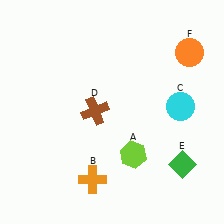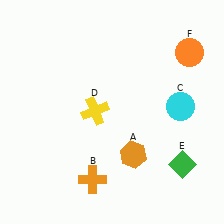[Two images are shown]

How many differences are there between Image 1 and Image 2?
There are 2 differences between the two images.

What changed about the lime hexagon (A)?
In Image 1, A is lime. In Image 2, it changed to orange.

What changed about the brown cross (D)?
In Image 1, D is brown. In Image 2, it changed to yellow.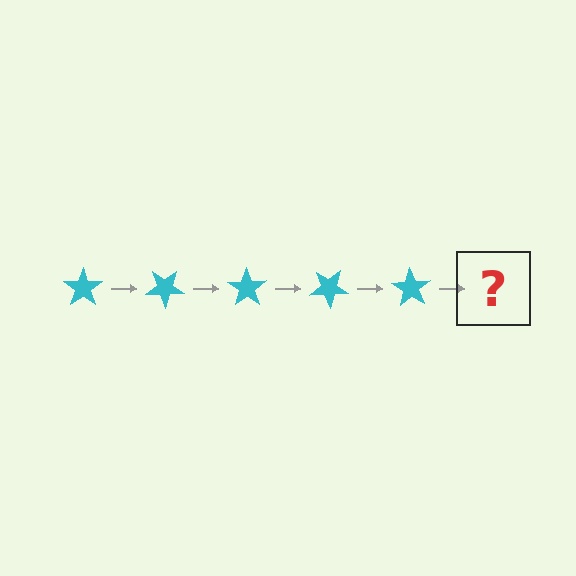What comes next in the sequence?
The next element should be a cyan star rotated 175 degrees.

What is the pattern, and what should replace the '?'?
The pattern is that the star rotates 35 degrees each step. The '?' should be a cyan star rotated 175 degrees.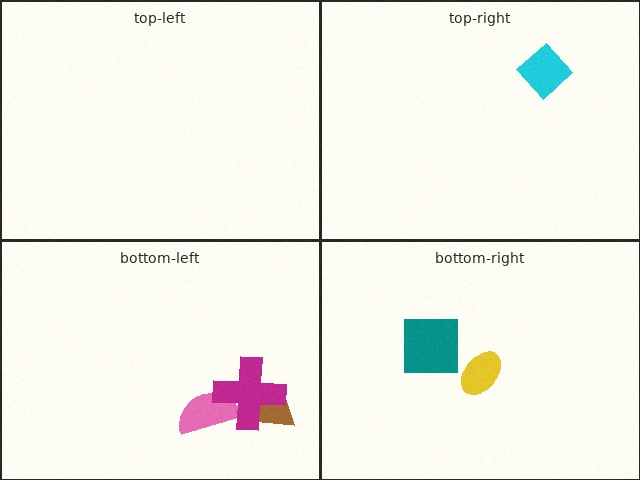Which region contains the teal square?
The bottom-right region.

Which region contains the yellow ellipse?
The bottom-right region.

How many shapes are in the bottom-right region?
2.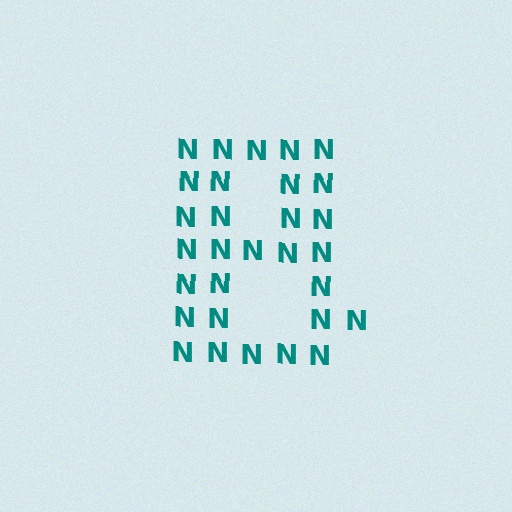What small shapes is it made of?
It is made of small letter N's.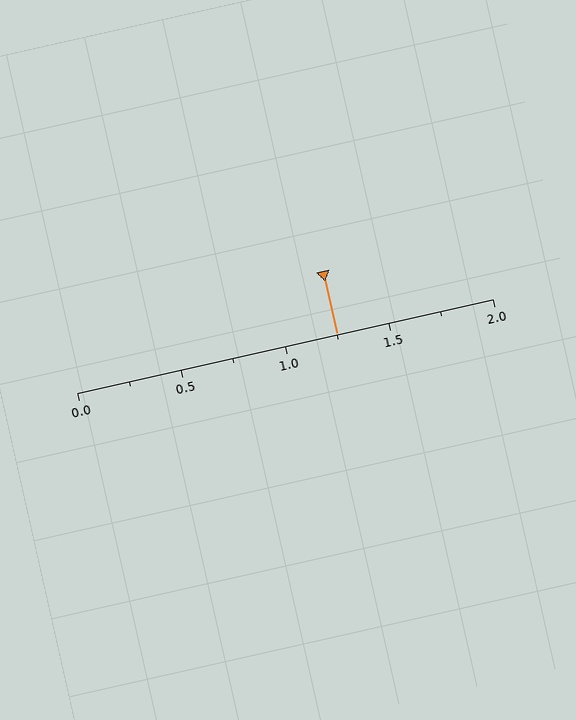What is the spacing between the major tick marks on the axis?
The major ticks are spaced 0.5 apart.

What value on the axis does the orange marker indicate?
The marker indicates approximately 1.25.